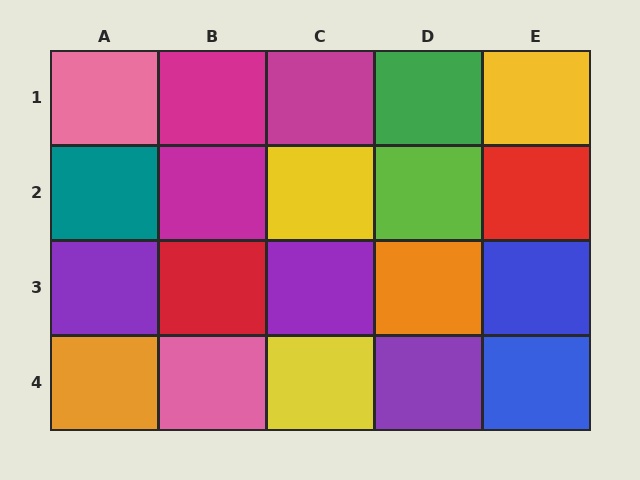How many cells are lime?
1 cell is lime.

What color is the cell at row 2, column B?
Magenta.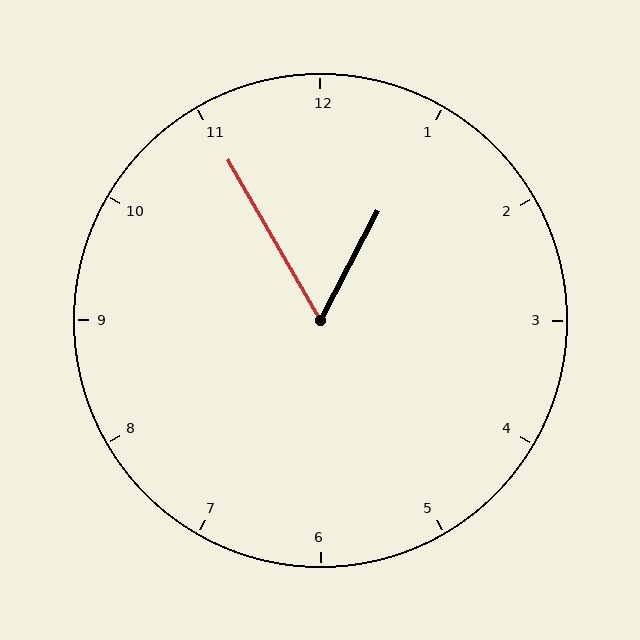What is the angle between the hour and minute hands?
Approximately 58 degrees.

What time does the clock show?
12:55.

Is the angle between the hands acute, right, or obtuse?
It is acute.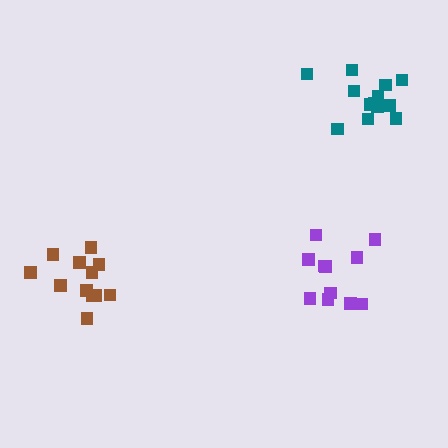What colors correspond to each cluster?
The clusters are colored: purple, brown, teal.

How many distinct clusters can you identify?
There are 3 distinct clusters.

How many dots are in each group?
Group 1: 11 dots, Group 2: 12 dots, Group 3: 14 dots (37 total).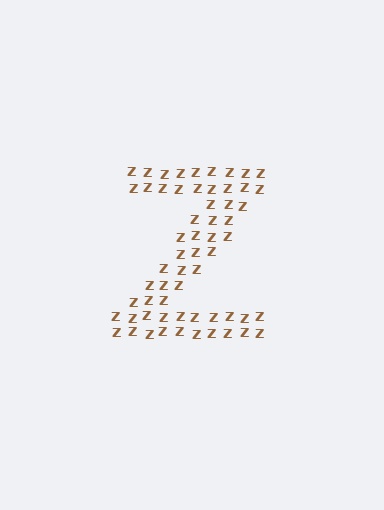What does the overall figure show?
The overall figure shows the letter Z.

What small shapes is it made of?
It is made of small letter Z's.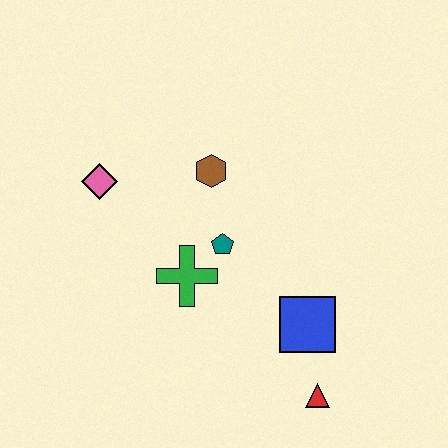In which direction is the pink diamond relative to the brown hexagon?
The pink diamond is to the left of the brown hexagon.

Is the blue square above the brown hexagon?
No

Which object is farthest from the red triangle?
The pink diamond is farthest from the red triangle.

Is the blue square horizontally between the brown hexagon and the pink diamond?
No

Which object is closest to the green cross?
The teal pentagon is closest to the green cross.